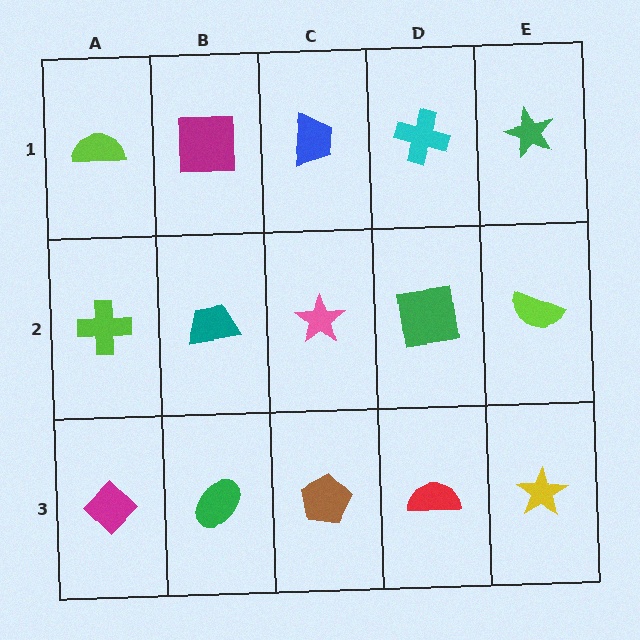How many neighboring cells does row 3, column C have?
3.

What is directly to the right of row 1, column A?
A magenta square.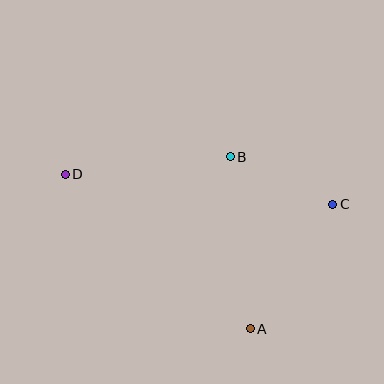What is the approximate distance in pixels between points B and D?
The distance between B and D is approximately 166 pixels.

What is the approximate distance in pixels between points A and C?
The distance between A and C is approximately 149 pixels.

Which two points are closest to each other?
Points B and C are closest to each other.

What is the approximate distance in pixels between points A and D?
The distance between A and D is approximately 241 pixels.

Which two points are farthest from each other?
Points C and D are farthest from each other.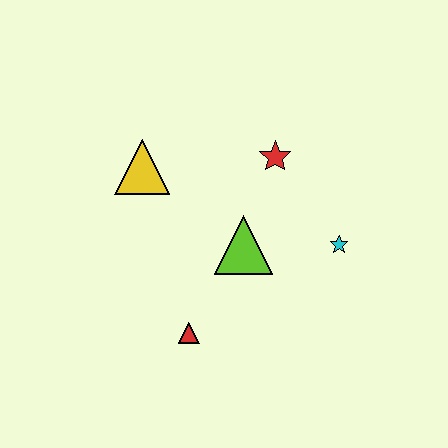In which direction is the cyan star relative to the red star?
The cyan star is below the red star.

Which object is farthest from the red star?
The red triangle is farthest from the red star.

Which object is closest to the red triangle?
The lime triangle is closest to the red triangle.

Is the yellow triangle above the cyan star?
Yes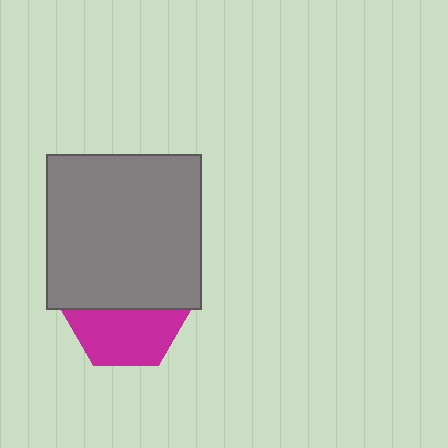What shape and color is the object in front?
The object in front is a gray square.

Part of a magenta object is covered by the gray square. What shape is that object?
It is a hexagon.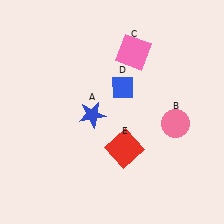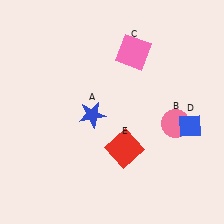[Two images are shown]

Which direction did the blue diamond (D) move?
The blue diamond (D) moved right.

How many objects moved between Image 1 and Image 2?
1 object moved between the two images.